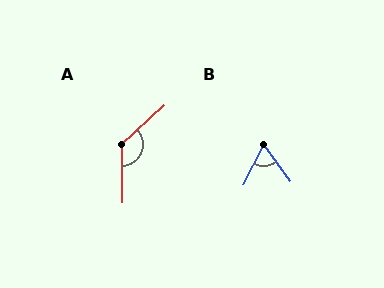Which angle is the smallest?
B, at approximately 63 degrees.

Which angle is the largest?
A, at approximately 132 degrees.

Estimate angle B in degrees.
Approximately 63 degrees.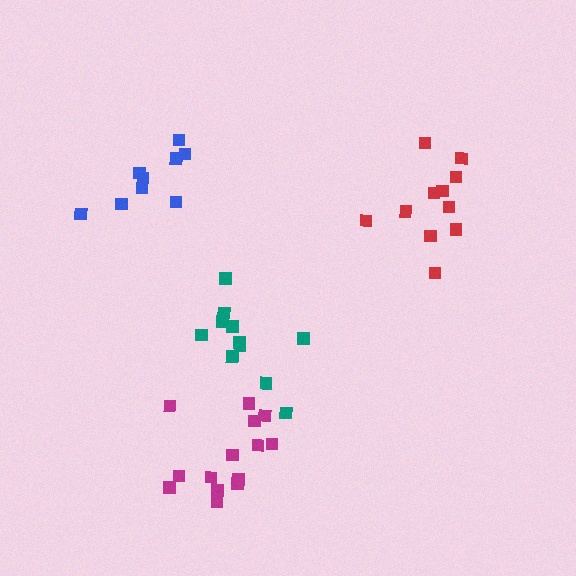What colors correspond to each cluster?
The clusters are colored: red, blue, teal, magenta.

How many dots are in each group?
Group 1: 11 dots, Group 2: 9 dots, Group 3: 12 dots, Group 4: 14 dots (46 total).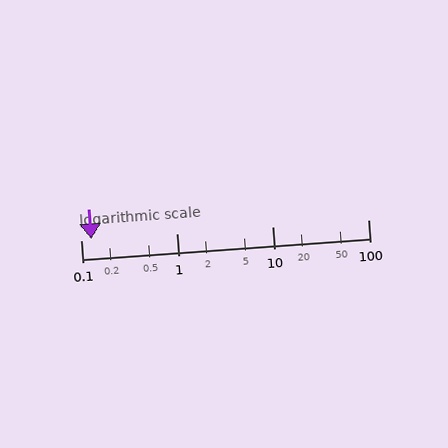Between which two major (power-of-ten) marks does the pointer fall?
The pointer is between 0.1 and 1.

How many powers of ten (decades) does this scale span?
The scale spans 3 decades, from 0.1 to 100.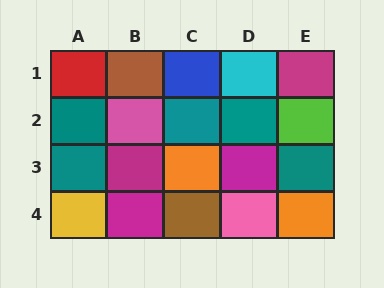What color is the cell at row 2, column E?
Lime.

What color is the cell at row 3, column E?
Teal.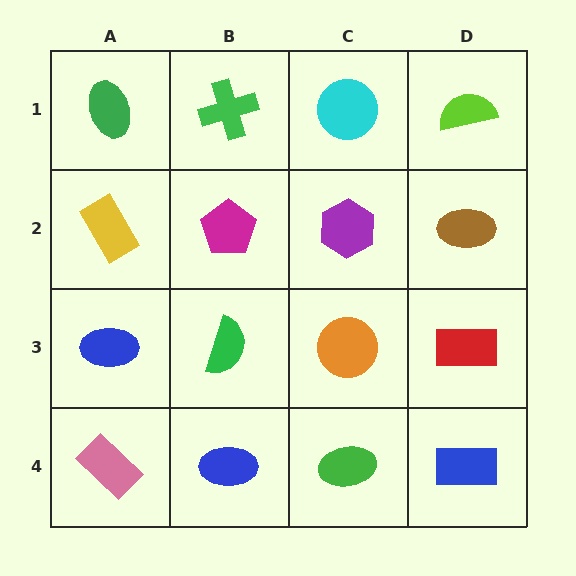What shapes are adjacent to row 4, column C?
An orange circle (row 3, column C), a blue ellipse (row 4, column B), a blue rectangle (row 4, column D).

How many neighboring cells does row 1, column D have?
2.